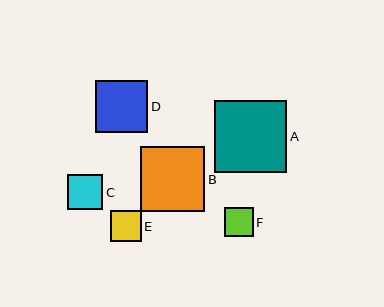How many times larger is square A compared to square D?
Square A is approximately 1.4 times the size of square D.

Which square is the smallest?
Square F is the smallest with a size of approximately 28 pixels.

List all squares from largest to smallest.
From largest to smallest: A, B, D, C, E, F.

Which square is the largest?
Square A is the largest with a size of approximately 73 pixels.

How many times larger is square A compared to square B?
Square A is approximately 1.1 times the size of square B.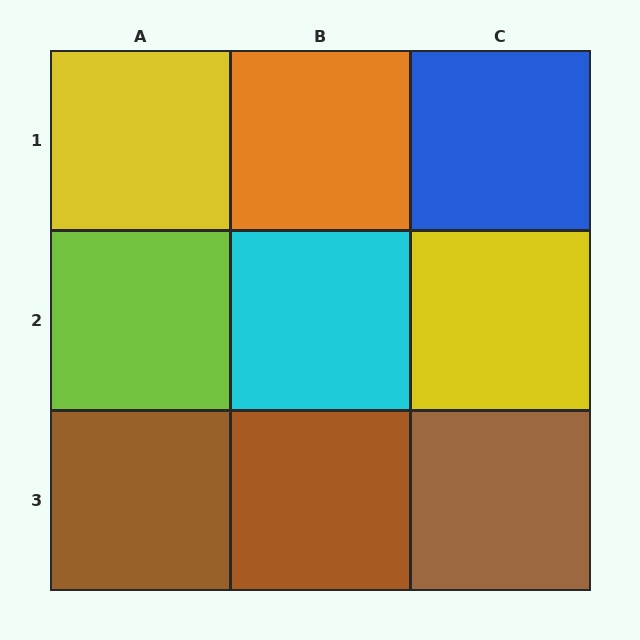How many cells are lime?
1 cell is lime.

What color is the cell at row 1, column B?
Orange.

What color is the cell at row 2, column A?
Lime.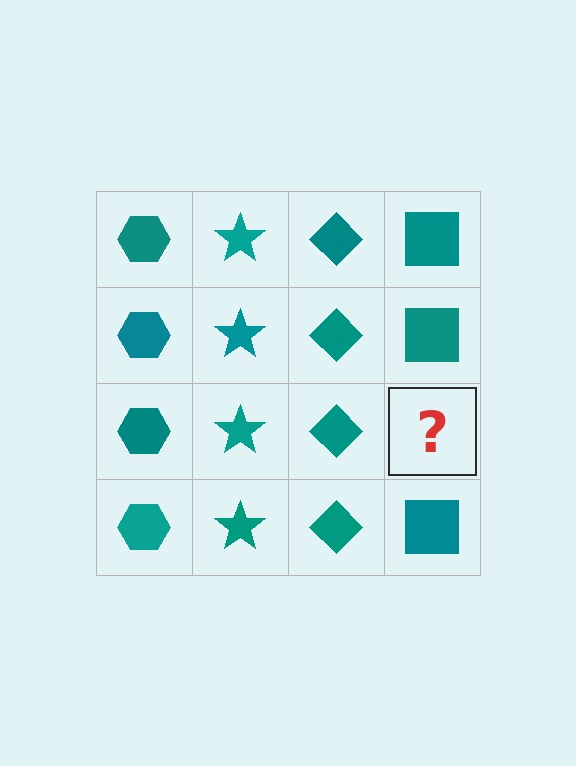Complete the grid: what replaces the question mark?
The question mark should be replaced with a teal square.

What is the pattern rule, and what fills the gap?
The rule is that each column has a consistent shape. The gap should be filled with a teal square.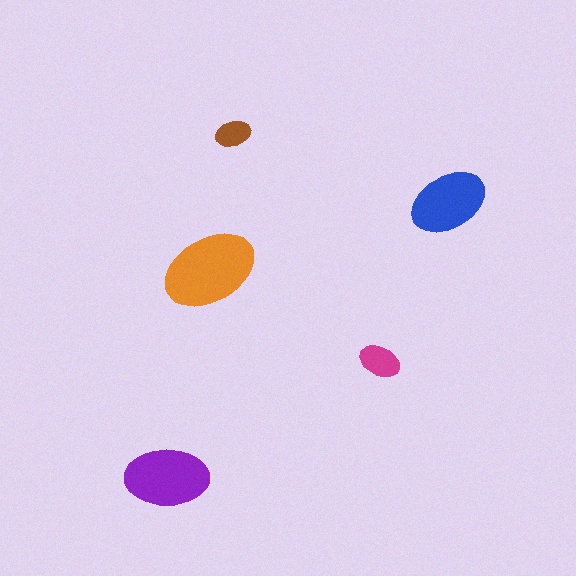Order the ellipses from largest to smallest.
the orange one, the purple one, the blue one, the magenta one, the brown one.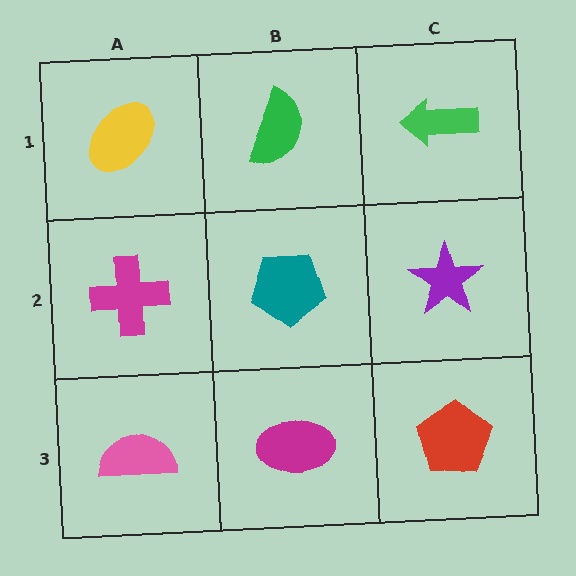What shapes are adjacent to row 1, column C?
A purple star (row 2, column C), a green semicircle (row 1, column B).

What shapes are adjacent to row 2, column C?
A green arrow (row 1, column C), a red pentagon (row 3, column C), a teal pentagon (row 2, column B).